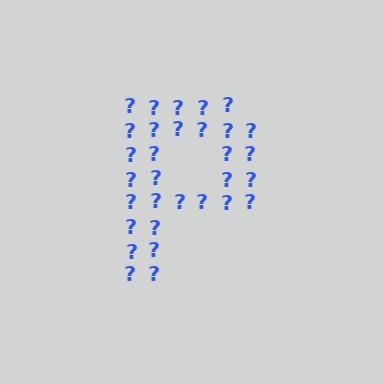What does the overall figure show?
The overall figure shows the letter P.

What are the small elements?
The small elements are question marks.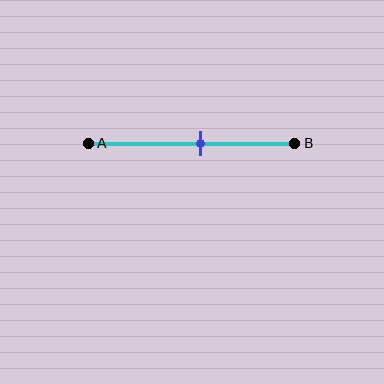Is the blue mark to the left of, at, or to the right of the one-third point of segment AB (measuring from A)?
The blue mark is to the right of the one-third point of segment AB.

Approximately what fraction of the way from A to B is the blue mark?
The blue mark is approximately 55% of the way from A to B.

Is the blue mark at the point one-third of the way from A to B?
No, the mark is at about 55% from A, not at the 33% one-third point.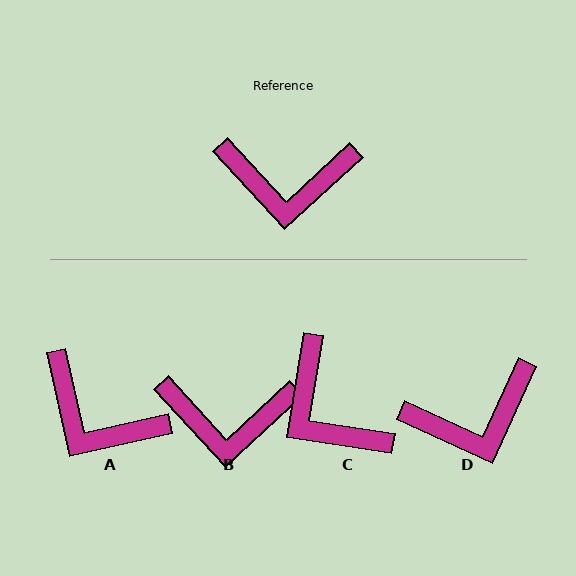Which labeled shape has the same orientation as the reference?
B.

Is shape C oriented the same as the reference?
No, it is off by about 51 degrees.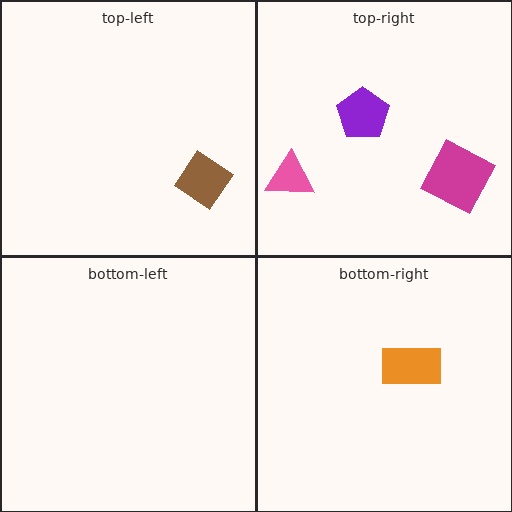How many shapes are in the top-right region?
3.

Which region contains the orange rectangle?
The bottom-right region.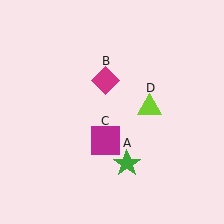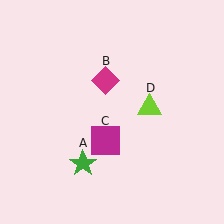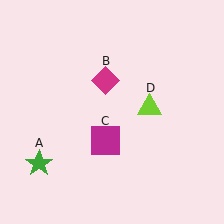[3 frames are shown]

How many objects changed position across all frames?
1 object changed position: green star (object A).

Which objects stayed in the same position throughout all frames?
Magenta diamond (object B) and magenta square (object C) and lime triangle (object D) remained stationary.